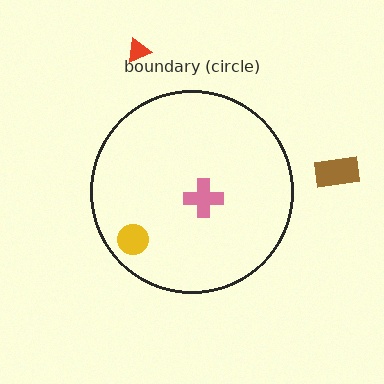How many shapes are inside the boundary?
2 inside, 2 outside.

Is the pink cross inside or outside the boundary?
Inside.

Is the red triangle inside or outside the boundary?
Outside.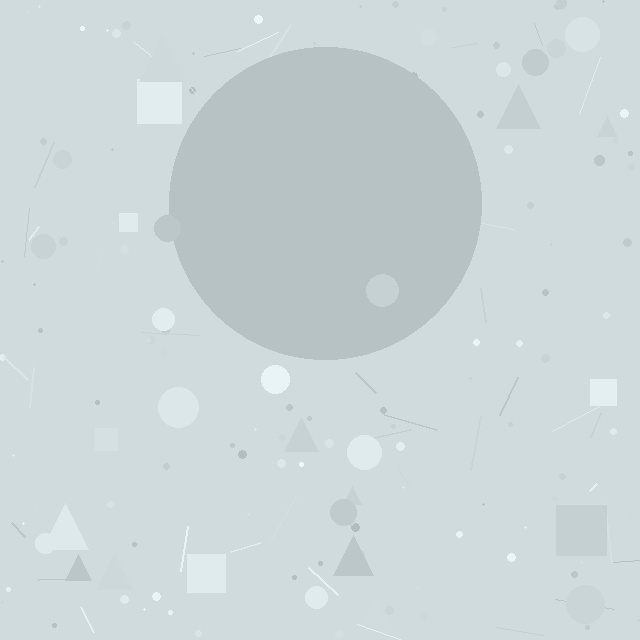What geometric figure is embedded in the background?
A circle is embedded in the background.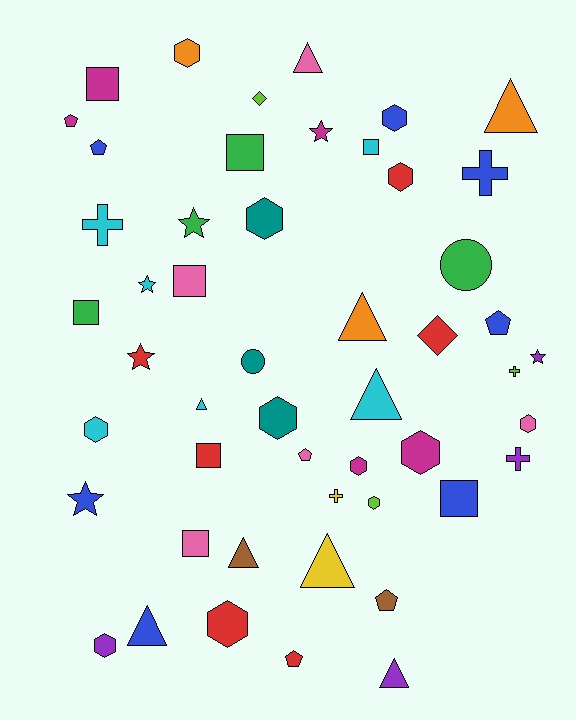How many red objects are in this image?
There are 6 red objects.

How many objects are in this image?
There are 50 objects.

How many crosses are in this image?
There are 5 crosses.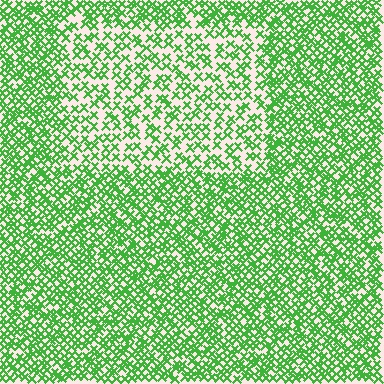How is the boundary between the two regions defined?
The boundary is defined by a change in element density (approximately 1.8x ratio). All elements are the same color, size, and shape.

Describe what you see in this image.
The image contains small green elements arranged at two different densities. A rectangle-shaped region is visible where the elements are less densely packed than the surrounding area.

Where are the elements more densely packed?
The elements are more densely packed outside the rectangle boundary.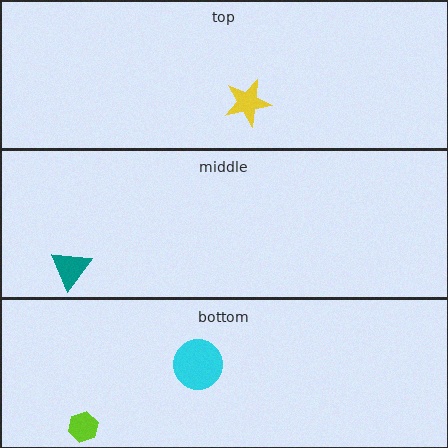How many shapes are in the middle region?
1.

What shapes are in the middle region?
The teal triangle.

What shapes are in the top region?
The yellow star.